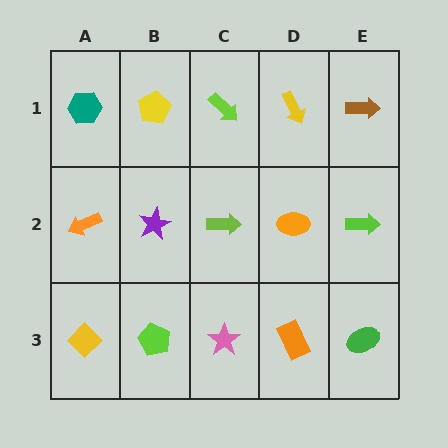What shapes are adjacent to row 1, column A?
An orange arrow (row 2, column A), a yellow pentagon (row 1, column B).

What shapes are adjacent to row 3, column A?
An orange arrow (row 2, column A), a lime pentagon (row 3, column B).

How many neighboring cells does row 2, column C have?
4.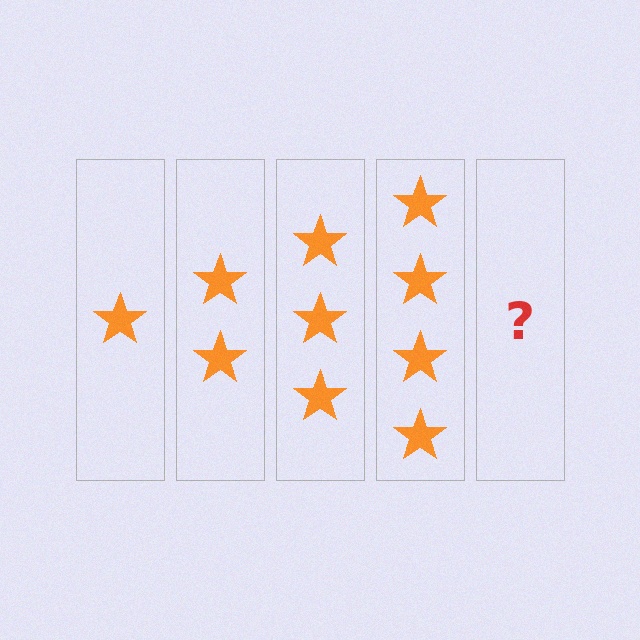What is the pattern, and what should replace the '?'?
The pattern is that each step adds one more star. The '?' should be 5 stars.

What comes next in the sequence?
The next element should be 5 stars.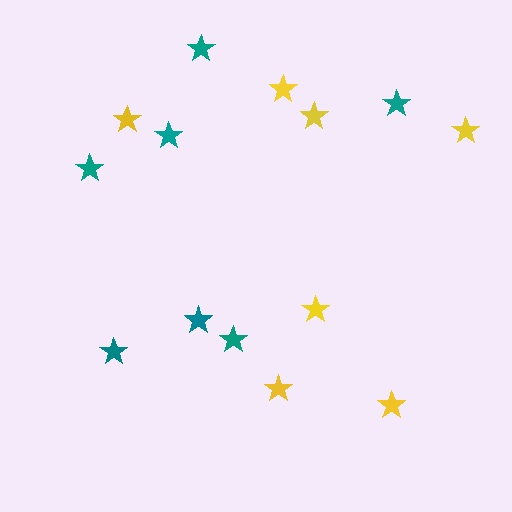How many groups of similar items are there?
There are 2 groups: one group of teal stars (7) and one group of yellow stars (7).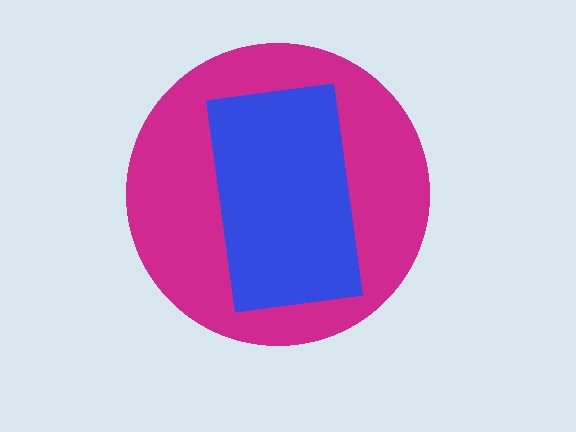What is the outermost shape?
The magenta circle.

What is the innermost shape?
The blue rectangle.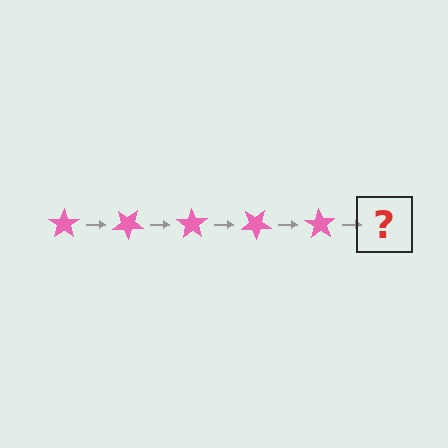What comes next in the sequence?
The next element should be a pink star rotated 175 degrees.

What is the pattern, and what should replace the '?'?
The pattern is that the star rotates 35 degrees each step. The '?' should be a pink star rotated 175 degrees.